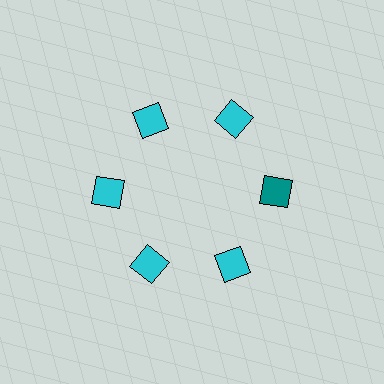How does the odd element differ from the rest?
It has a different color: teal instead of cyan.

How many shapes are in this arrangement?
There are 6 shapes arranged in a ring pattern.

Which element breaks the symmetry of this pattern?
The teal diamond at roughly the 3 o'clock position breaks the symmetry. All other shapes are cyan diamonds.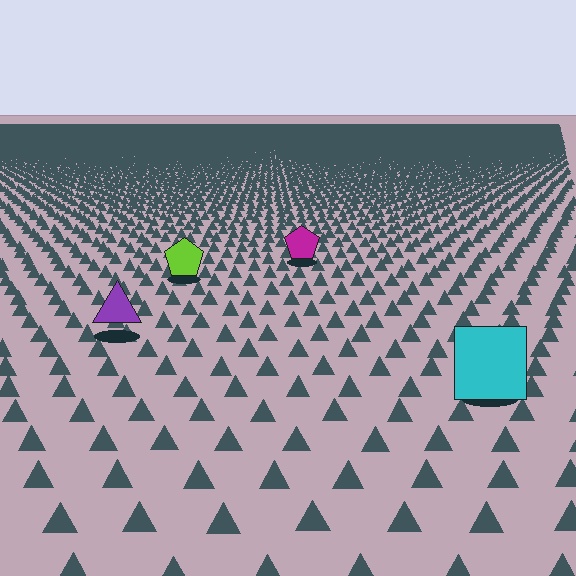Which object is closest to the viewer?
The cyan square is closest. The texture marks near it are larger and more spread out.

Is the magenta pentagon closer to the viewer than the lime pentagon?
No. The lime pentagon is closer — you can tell from the texture gradient: the ground texture is coarser near it.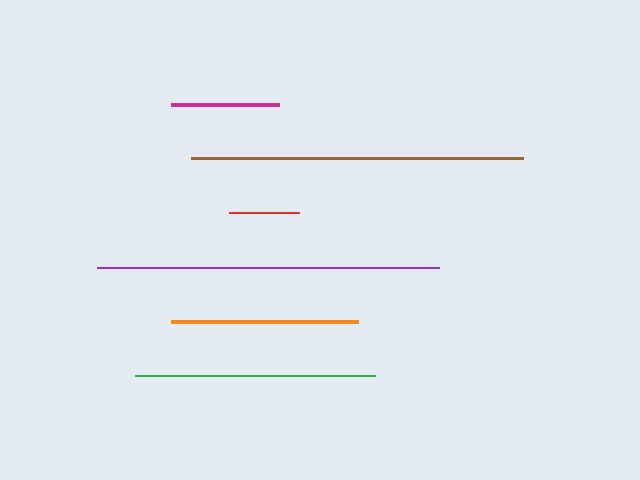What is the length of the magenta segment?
The magenta segment is approximately 109 pixels long.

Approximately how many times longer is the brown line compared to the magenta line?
The brown line is approximately 3.1 times the length of the magenta line.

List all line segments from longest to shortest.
From longest to shortest: purple, brown, green, orange, magenta, red.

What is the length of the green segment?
The green segment is approximately 240 pixels long.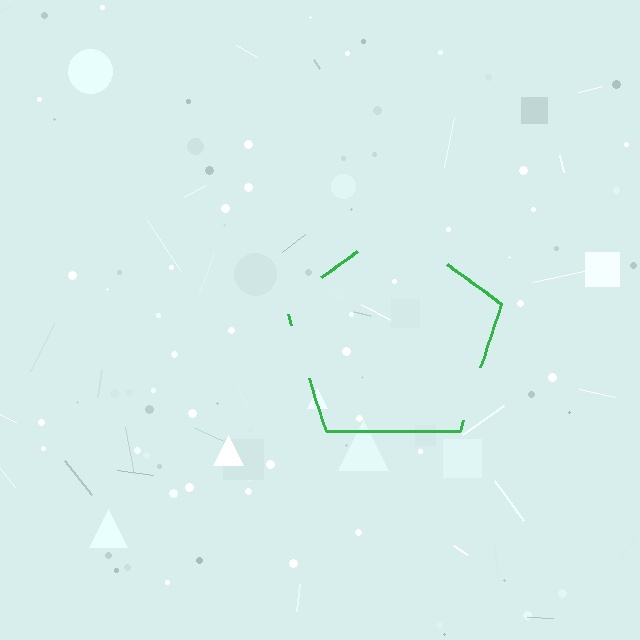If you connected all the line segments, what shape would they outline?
They would outline a pentagon.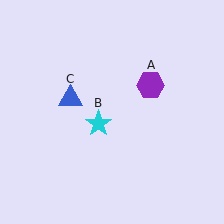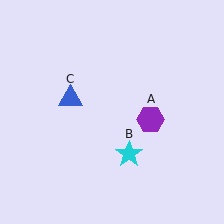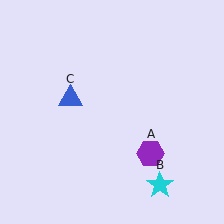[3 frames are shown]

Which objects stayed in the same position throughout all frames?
Blue triangle (object C) remained stationary.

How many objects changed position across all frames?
2 objects changed position: purple hexagon (object A), cyan star (object B).